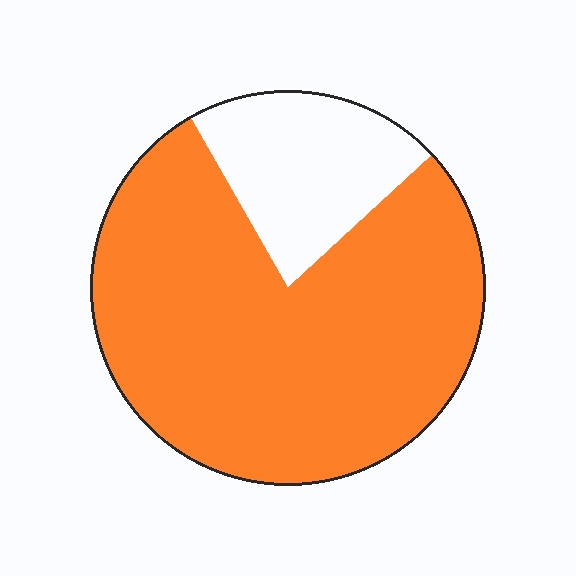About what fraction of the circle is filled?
About four fifths (4/5).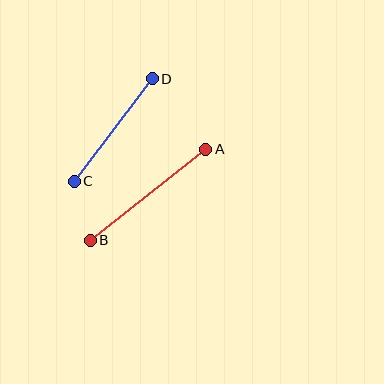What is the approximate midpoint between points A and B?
The midpoint is at approximately (148, 195) pixels.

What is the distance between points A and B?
The distance is approximately 147 pixels.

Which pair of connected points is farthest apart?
Points A and B are farthest apart.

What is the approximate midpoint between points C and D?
The midpoint is at approximately (113, 130) pixels.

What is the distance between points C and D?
The distance is approximately 129 pixels.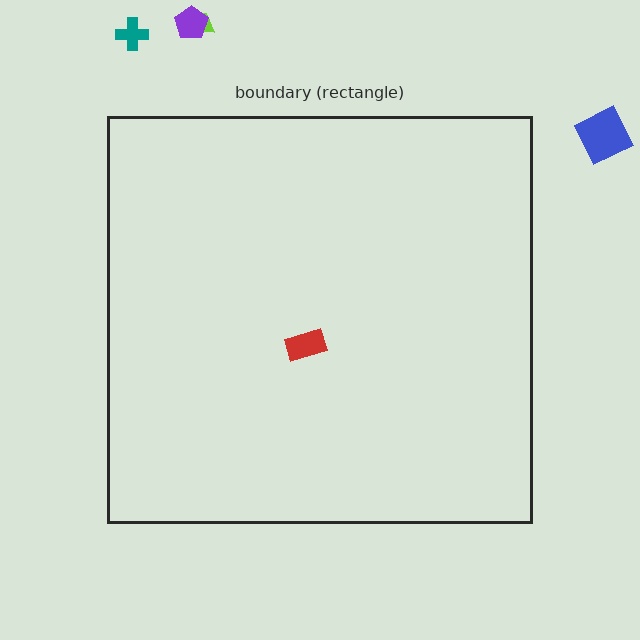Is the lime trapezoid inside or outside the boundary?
Outside.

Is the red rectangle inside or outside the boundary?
Inside.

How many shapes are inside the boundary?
1 inside, 4 outside.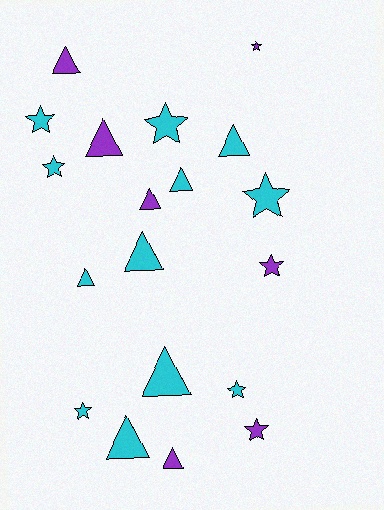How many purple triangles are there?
There are 4 purple triangles.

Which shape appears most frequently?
Triangle, with 10 objects.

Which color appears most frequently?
Cyan, with 12 objects.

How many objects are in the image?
There are 19 objects.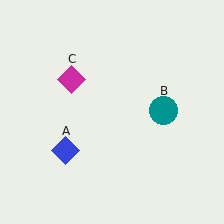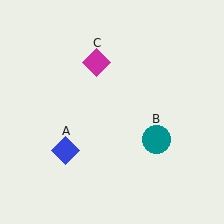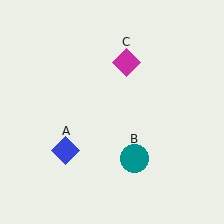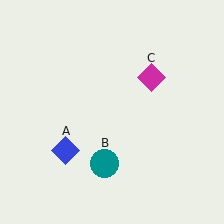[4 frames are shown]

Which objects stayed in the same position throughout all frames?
Blue diamond (object A) remained stationary.